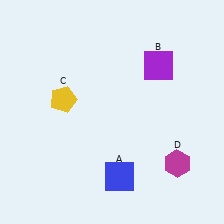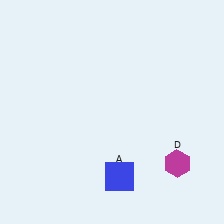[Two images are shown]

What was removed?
The purple square (B), the yellow pentagon (C) were removed in Image 2.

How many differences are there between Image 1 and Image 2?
There are 2 differences between the two images.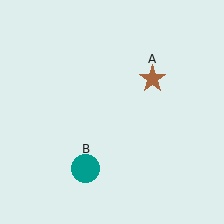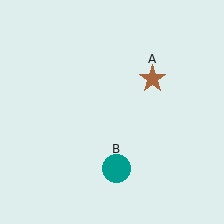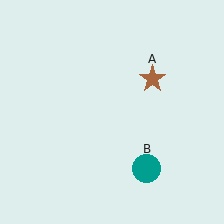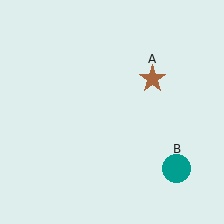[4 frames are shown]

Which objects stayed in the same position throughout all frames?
Brown star (object A) remained stationary.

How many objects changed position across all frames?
1 object changed position: teal circle (object B).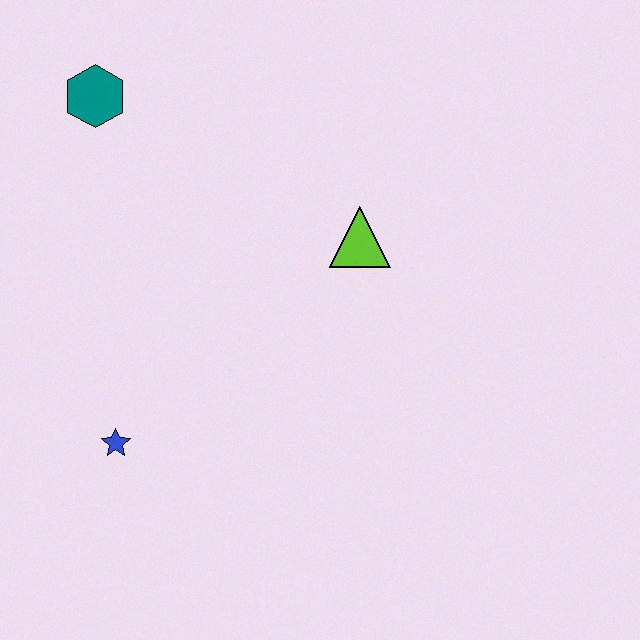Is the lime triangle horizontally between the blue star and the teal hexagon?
No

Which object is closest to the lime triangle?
The teal hexagon is closest to the lime triangle.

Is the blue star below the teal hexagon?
Yes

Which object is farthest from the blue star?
The teal hexagon is farthest from the blue star.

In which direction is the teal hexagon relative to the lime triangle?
The teal hexagon is to the left of the lime triangle.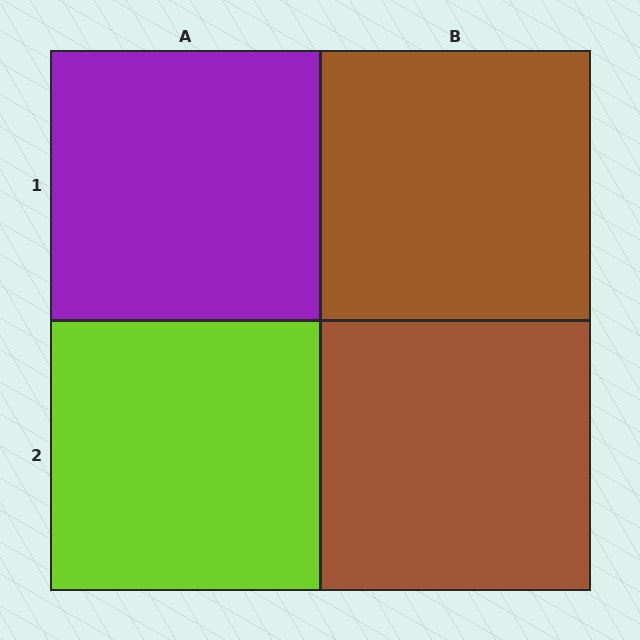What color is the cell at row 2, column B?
Brown.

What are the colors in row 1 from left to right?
Purple, brown.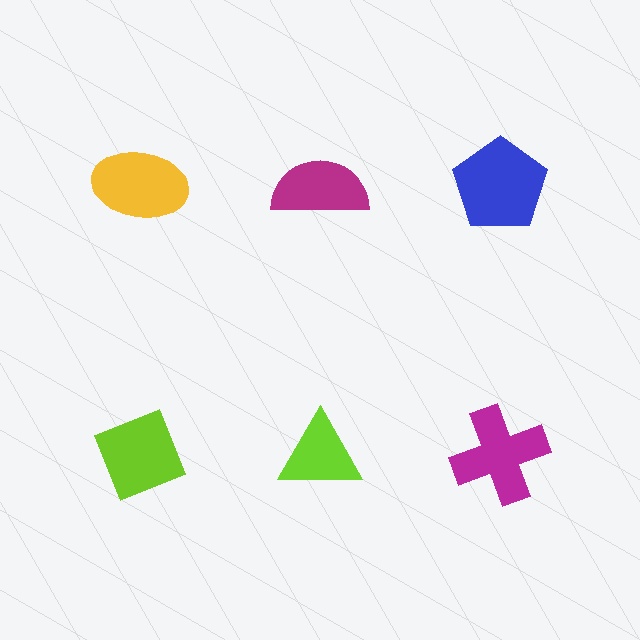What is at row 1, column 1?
A yellow ellipse.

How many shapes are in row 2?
3 shapes.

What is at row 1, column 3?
A blue pentagon.